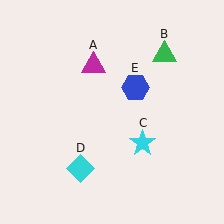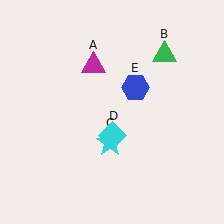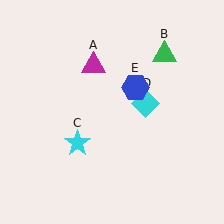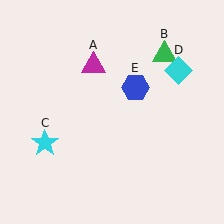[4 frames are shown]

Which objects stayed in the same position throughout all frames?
Magenta triangle (object A) and green triangle (object B) and blue hexagon (object E) remained stationary.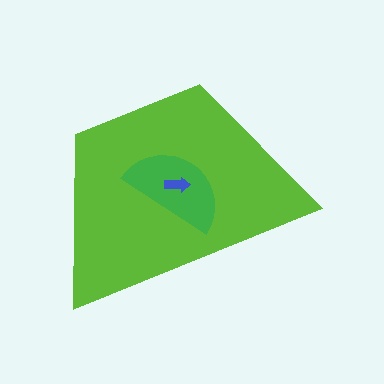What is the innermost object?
The blue arrow.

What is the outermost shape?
The lime trapezoid.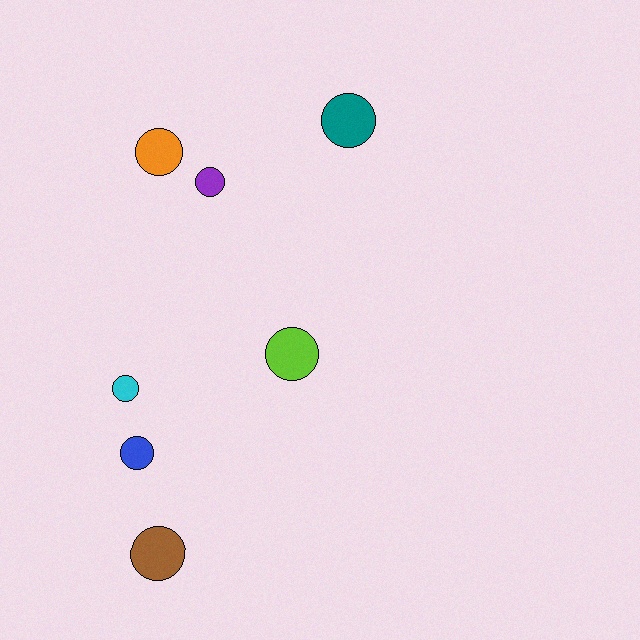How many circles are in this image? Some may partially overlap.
There are 7 circles.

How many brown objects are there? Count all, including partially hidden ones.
There is 1 brown object.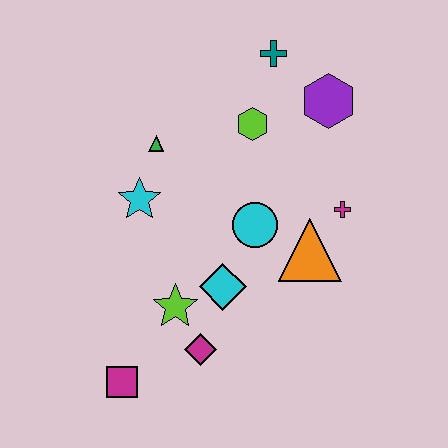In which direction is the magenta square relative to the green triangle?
The magenta square is below the green triangle.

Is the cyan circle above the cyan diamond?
Yes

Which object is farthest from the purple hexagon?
The magenta square is farthest from the purple hexagon.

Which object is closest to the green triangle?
The cyan star is closest to the green triangle.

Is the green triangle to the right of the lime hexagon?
No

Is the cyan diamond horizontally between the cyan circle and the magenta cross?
No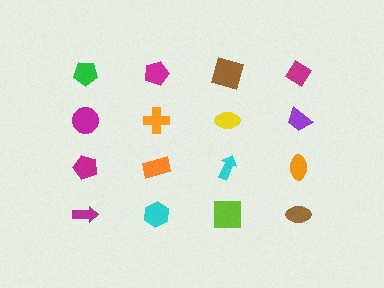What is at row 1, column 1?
A green pentagon.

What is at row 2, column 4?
A purple trapezoid.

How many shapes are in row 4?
4 shapes.